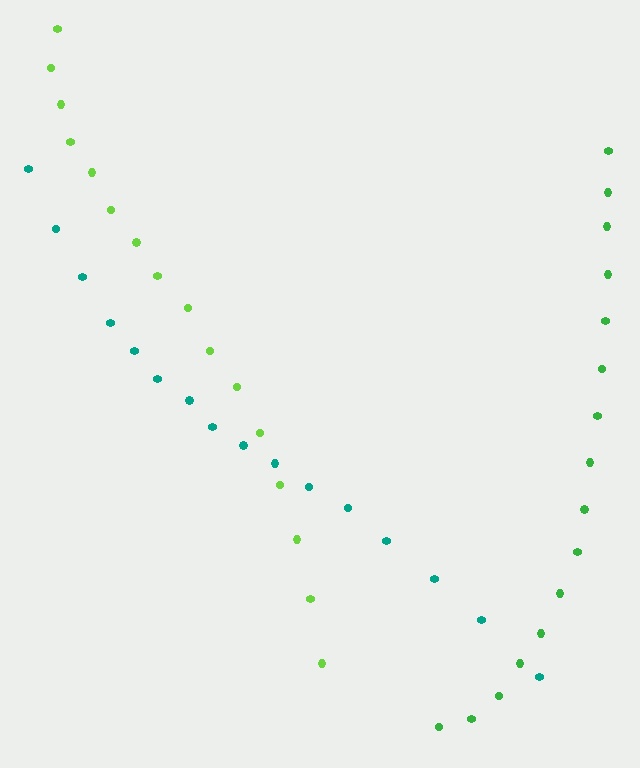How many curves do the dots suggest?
There are 3 distinct paths.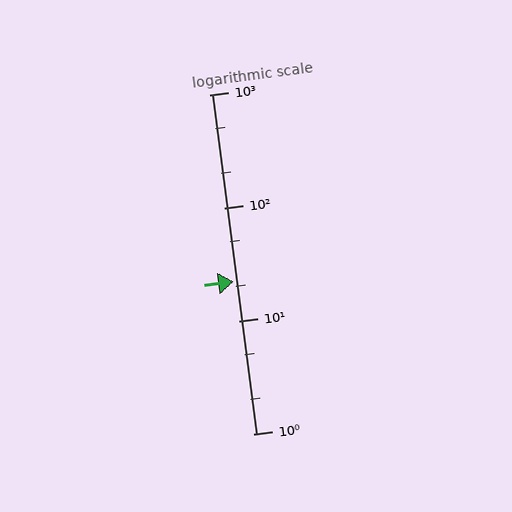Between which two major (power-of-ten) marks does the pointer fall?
The pointer is between 10 and 100.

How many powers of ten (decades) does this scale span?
The scale spans 3 decades, from 1 to 1000.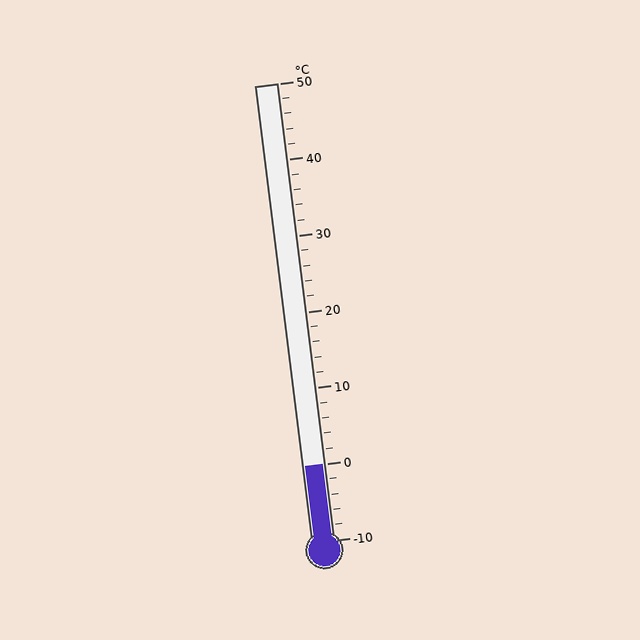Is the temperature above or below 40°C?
The temperature is below 40°C.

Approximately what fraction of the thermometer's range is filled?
The thermometer is filled to approximately 15% of its range.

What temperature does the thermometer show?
The thermometer shows approximately 0°C.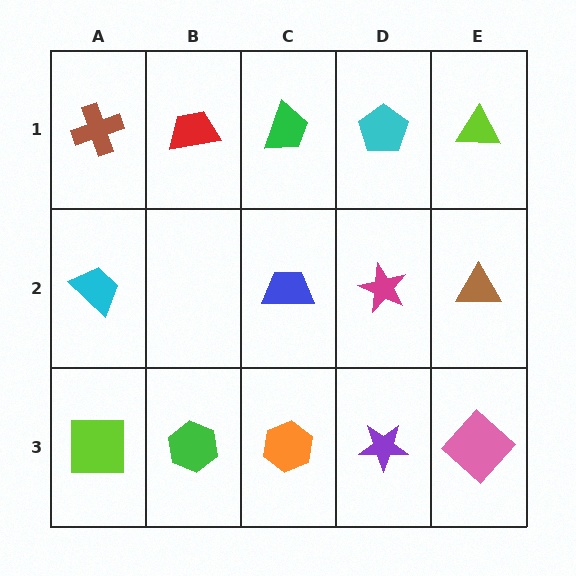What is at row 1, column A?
A brown cross.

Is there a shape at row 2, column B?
No, that cell is empty.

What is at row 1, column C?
A green trapezoid.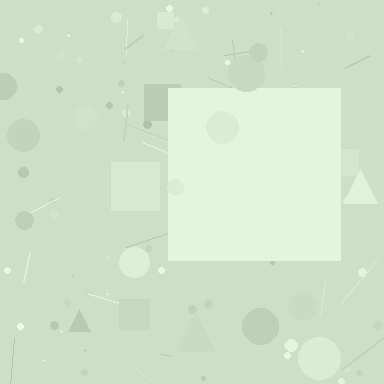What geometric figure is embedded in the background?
A square is embedded in the background.